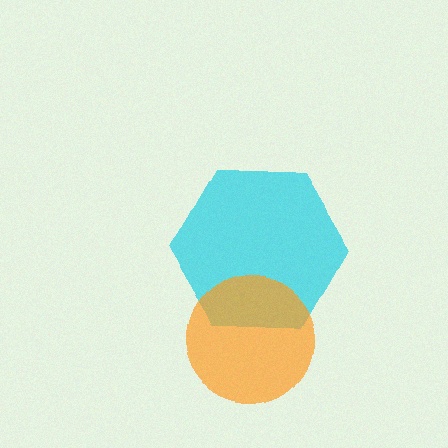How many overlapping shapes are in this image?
There are 2 overlapping shapes in the image.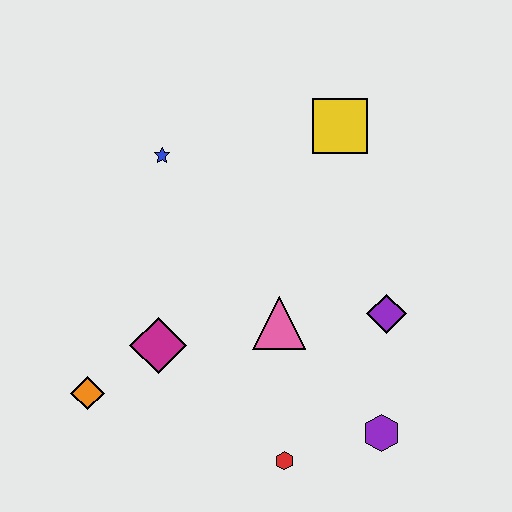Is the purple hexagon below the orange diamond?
Yes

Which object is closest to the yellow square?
The blue star is closest to the yellow square.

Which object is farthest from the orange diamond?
The yellow square is farthest from the orange diamond.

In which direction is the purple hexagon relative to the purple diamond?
The purple hexagon is below the purple diamond.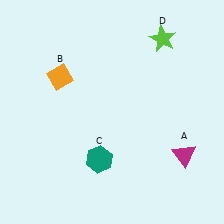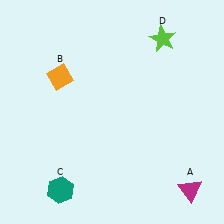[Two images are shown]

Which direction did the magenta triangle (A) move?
The magenta triangle (A) moved down.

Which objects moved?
The objects that moved are: the magenta triangle (A), the teal hexagon (C).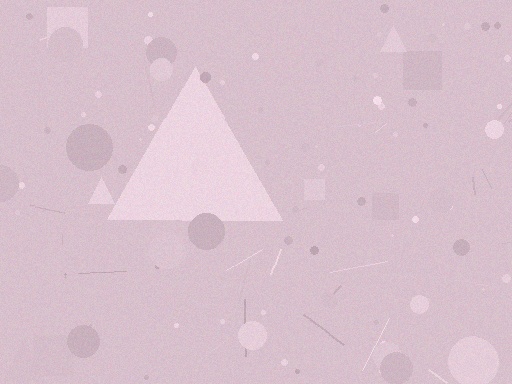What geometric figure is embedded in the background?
A triangle is embedded in the background.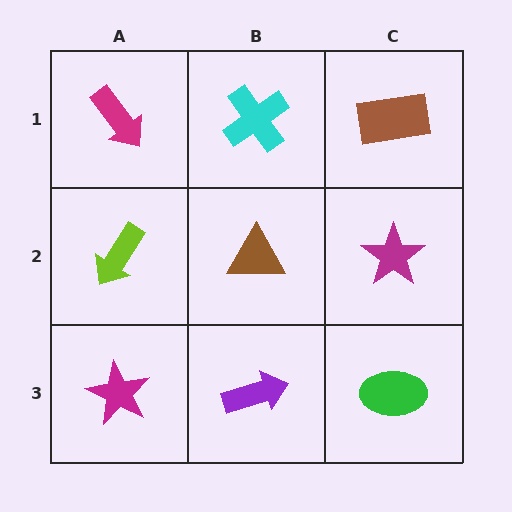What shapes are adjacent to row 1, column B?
A brown triangle (row 2, column B), a magenta arrow (row 1, column A), a brown rectangle (row 1, column C).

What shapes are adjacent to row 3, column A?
A lime arrow (row 2, column A), a purple arrow (row 3, column B).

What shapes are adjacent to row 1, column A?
A lime arrow (row 2, column A), a cyan cross (row 1, column B).